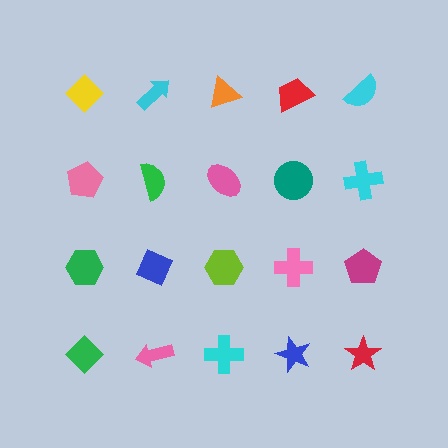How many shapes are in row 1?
5 shapes.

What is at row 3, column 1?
A green hexagon.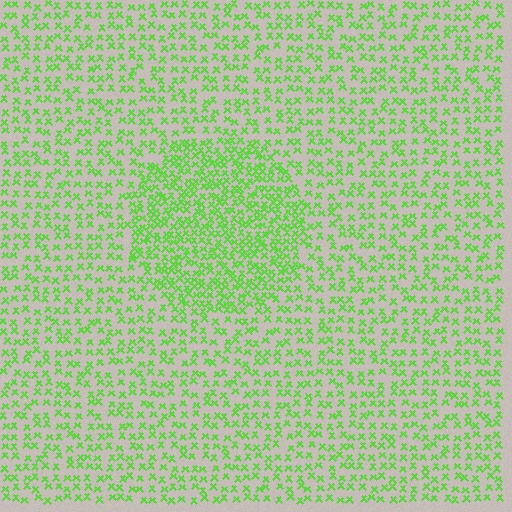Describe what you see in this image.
The image contains small lime elements arranged at two different densities. A circle-shaped region is visible where the elements are more densely packed than the surrounding area.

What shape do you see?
I see a circle.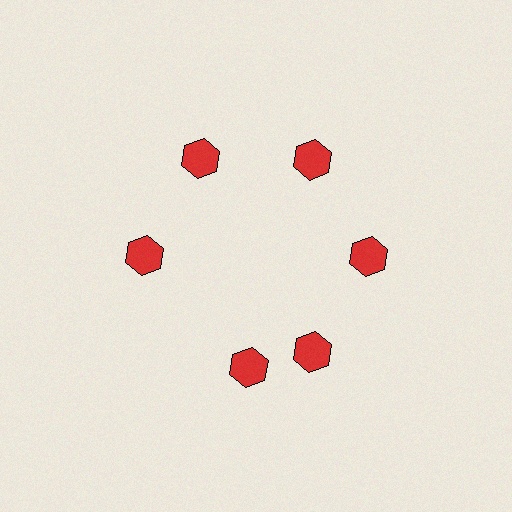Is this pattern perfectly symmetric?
No. The 6 red hexagons are arranged in a ring, but one element near the 7 o'clock position is rotated out of alignment along the ring, breaking the 6-fold rotational symmetry.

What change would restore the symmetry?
The symmetry would be restored by rotating it back into even spacing with its neighbors so that all 6 hexagons sit at equal angles and equal distance from the center.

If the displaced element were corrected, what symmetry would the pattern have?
It would have 6-fold rotational symmetry — the pattern would map onto itself every 60 degrees.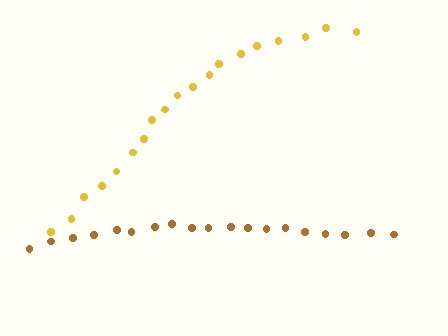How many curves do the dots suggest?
There are 2 distinct paths.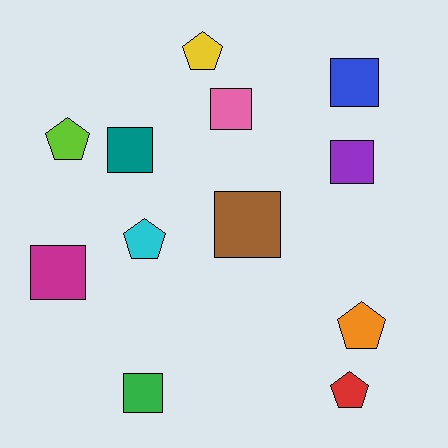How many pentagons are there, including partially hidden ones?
There are 5 pentagons.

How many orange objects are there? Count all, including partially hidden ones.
There is 1 orange object.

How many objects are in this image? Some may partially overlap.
There are 12 objects.